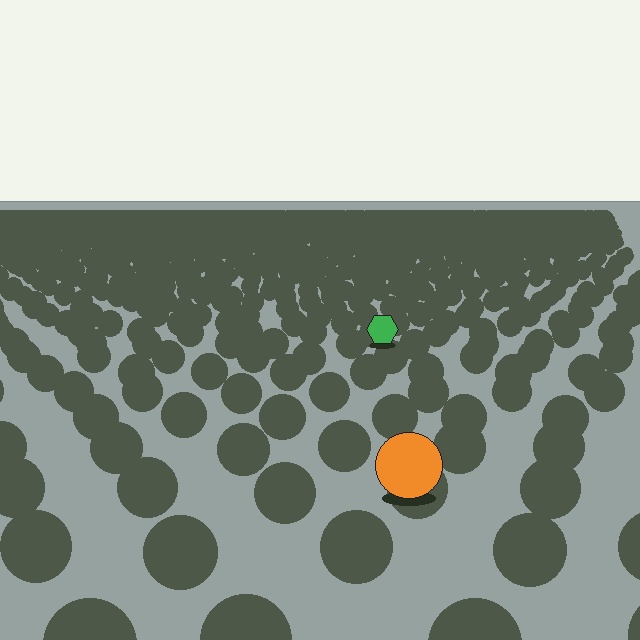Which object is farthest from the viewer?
The green hexagon is farthest from the viewer. It appears smaller and the ground texture around it is denser.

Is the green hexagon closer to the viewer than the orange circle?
No. The orange circle is closer — you can tell from the texture gradient: the ground texture is coarser near it.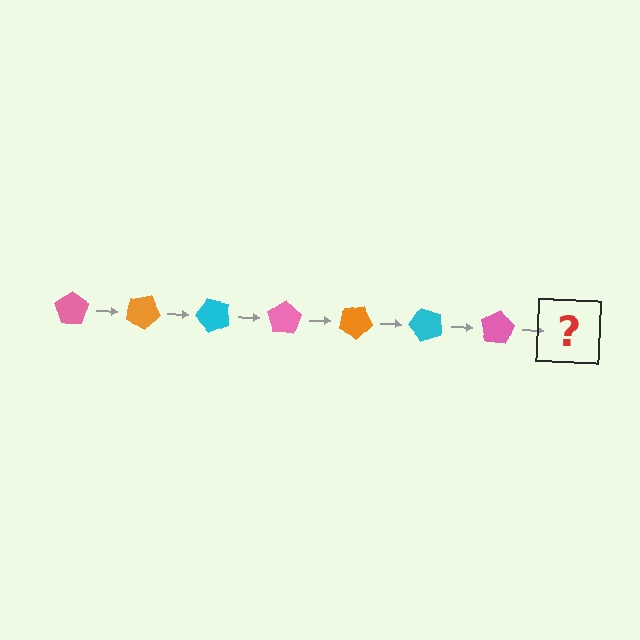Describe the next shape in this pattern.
It should be an orange pentagon, rotated 175 degrees from the start.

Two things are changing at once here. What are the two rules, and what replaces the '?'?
The two rules are that it rotates 25 degrees each step and the color cycles through pink, orange, and cyan. The '?' should be an orange pentagon, rotated 175 degrees from the start.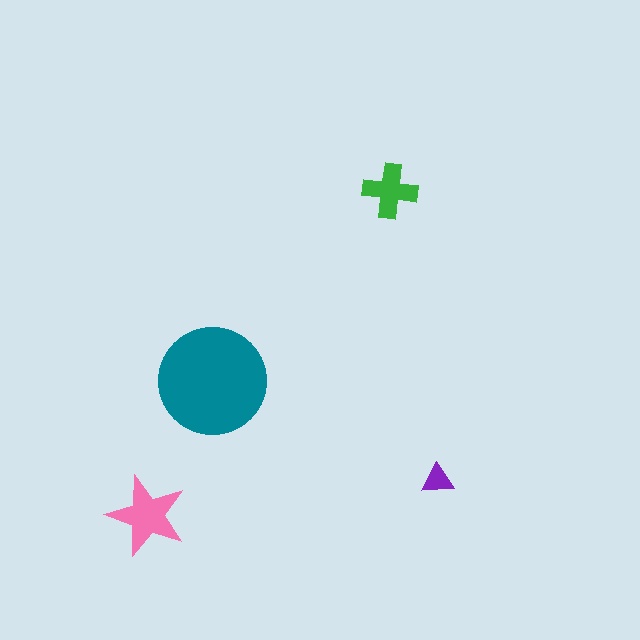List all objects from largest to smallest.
The teal circle, the pink star, the green cross, the purple triangle.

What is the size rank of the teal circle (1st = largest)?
1st.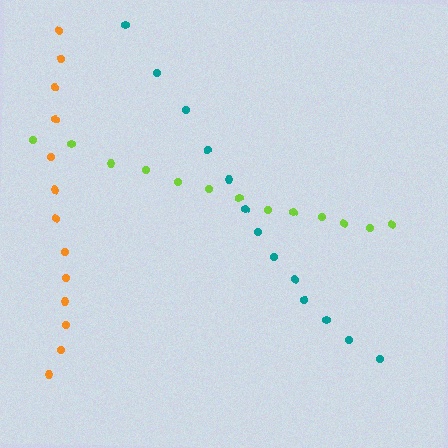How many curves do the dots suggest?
There are 3 distinct paths.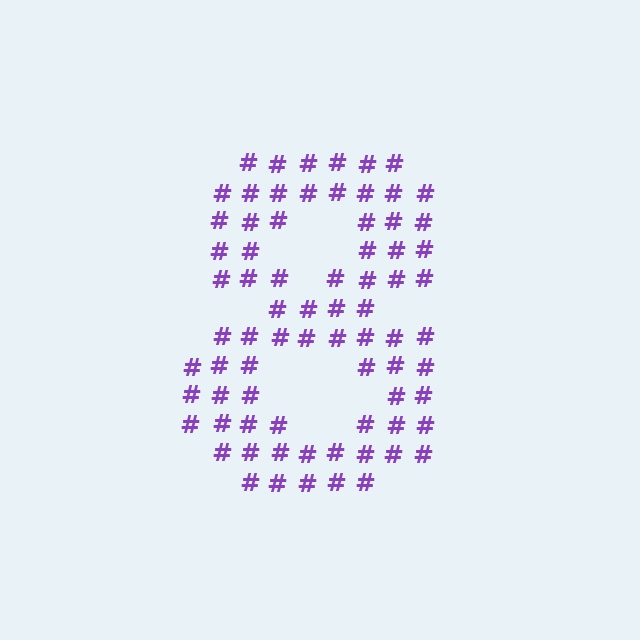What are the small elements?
The small elements are hash symbols.